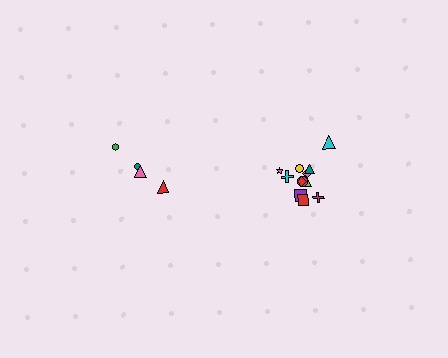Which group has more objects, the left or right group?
The right group.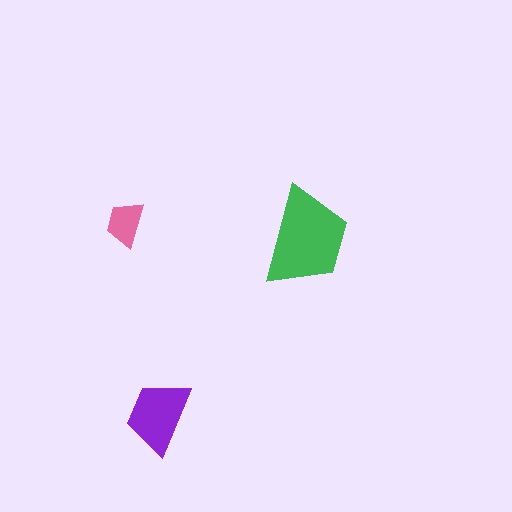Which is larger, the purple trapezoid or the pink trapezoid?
The purple one.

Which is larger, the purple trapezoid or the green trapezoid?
The green one.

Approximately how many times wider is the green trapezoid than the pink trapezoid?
About 2 times wider.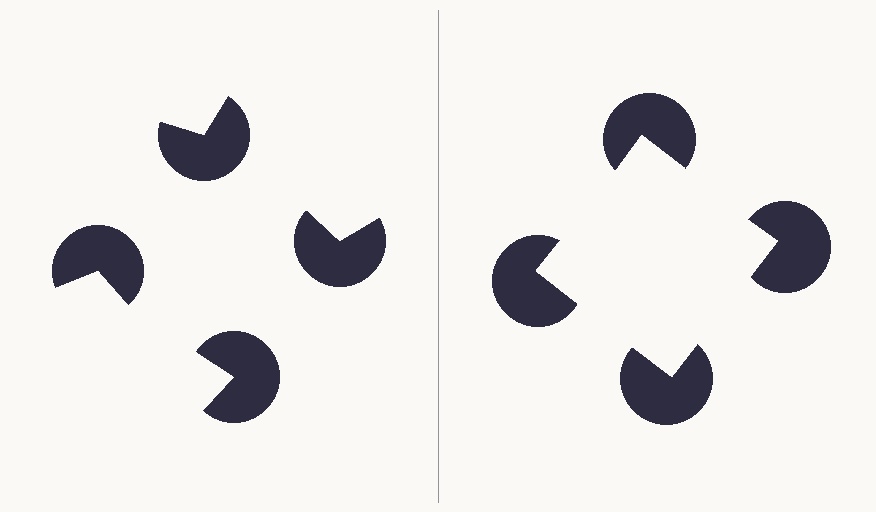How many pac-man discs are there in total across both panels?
8 — 4 on each side.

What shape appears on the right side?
An illusory square.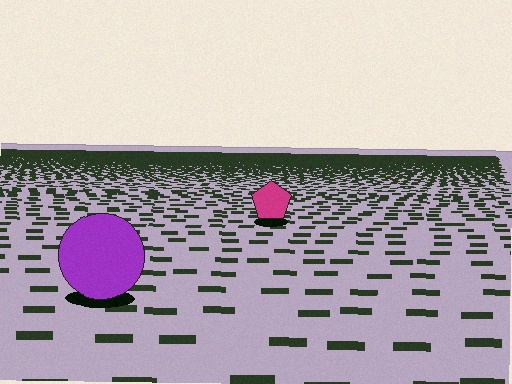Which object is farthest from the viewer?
The magenta pentagon is farthest from the viewer. It appears smaller and the ground texture around it is denser.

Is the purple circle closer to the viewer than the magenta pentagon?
Yes. The purple circle is closer — you can tell from the texture gradient: the ground texture is coarser near it.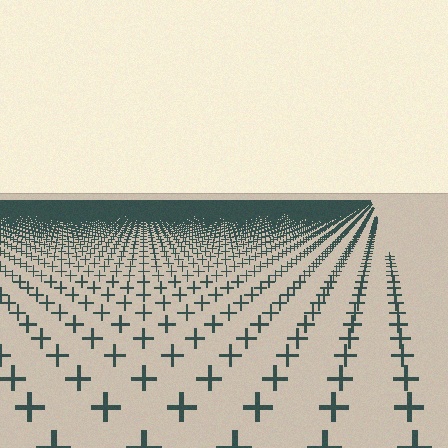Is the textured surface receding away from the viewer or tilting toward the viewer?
The surface is receding away from the viewer. Texture elements get smaller and denser toward the top.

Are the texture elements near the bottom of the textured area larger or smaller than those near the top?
Larger. Near the bottom, elements are closer to the viewer and appear at a bigger on-screen size.